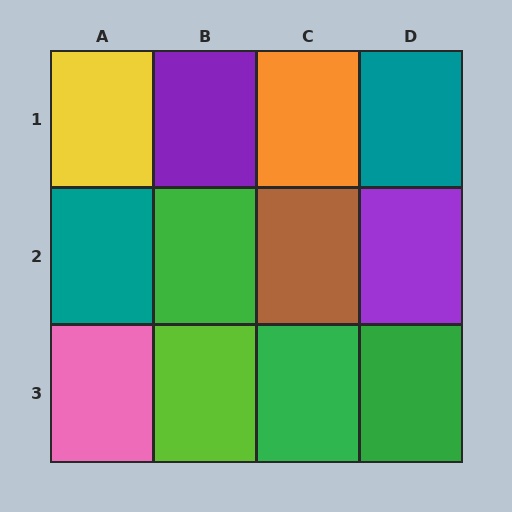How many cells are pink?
1 cell is pink.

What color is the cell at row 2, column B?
Green.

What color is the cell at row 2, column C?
Brown.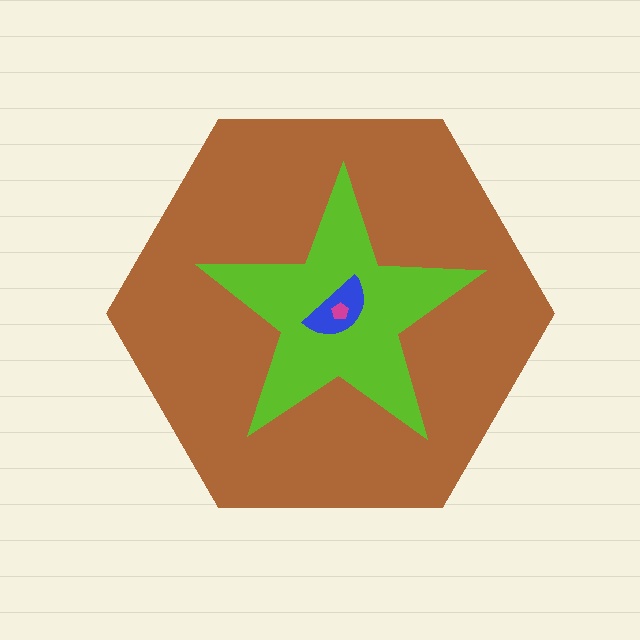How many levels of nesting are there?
4.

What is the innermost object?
The magenta pentagon.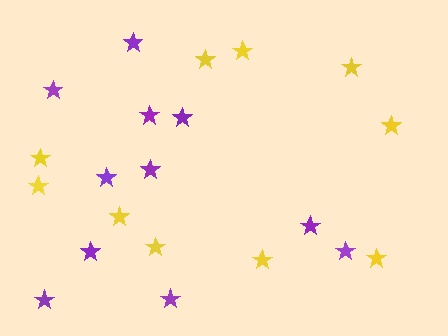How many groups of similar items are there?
There are 2 groups: one group of yellow stars (10) and one group of purple stars (11).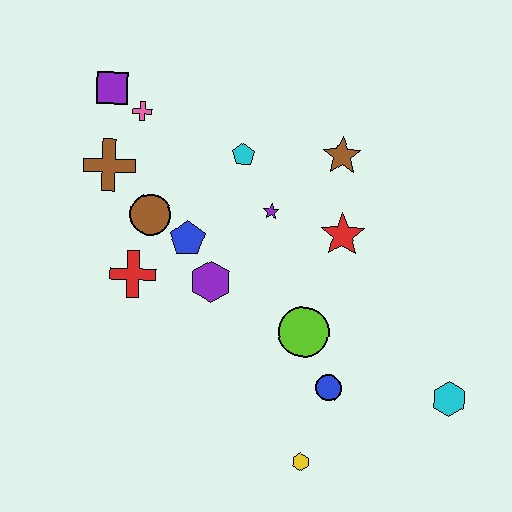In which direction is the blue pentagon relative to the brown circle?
The blue pentagon is to the right of the brown circle.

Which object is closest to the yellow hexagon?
The blue circle is closest to the yellow hexagon.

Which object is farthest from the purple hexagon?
The cyan hexagon is farthest from the purple hexagon.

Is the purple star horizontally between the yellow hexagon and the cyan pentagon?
Yes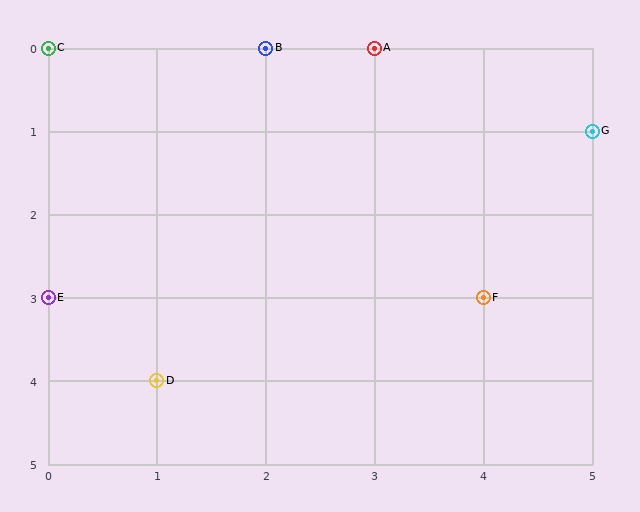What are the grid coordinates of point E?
Point E is at grid coordinates (0, 3).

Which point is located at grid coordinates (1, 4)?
Point D is at (1, 4).